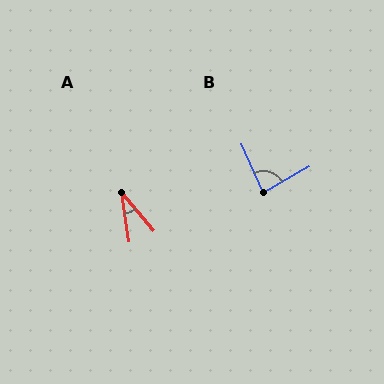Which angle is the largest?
B, at approximately 85 degrees.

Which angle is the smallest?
A, at approximately 33 degrees.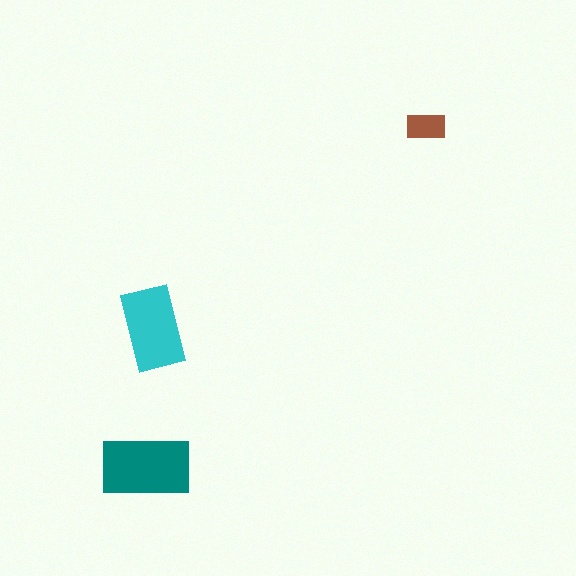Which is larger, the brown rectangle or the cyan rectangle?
The cyan one.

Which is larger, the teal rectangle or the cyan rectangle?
The teal one.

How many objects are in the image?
There are 3 objects in the image.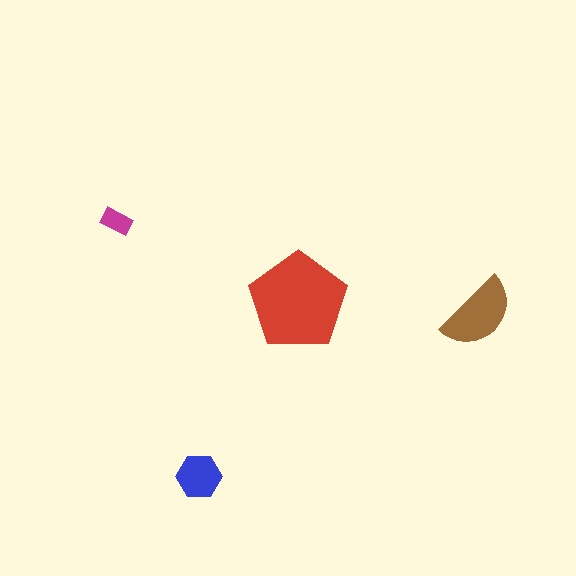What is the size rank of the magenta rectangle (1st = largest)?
4th.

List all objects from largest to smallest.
The red pentagon, the brown semicircle, the blue hexagon, the magenta rectangle.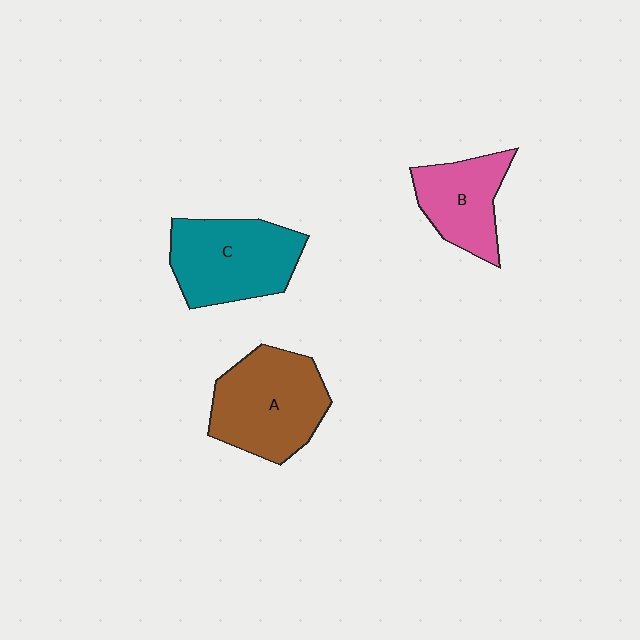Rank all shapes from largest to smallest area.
From largest to smallest: A (brown), C (teal), B (pink).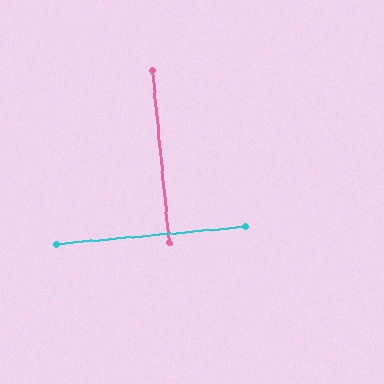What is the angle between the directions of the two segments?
Approximately 90 degrees.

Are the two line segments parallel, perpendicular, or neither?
Perpendicular — they meet at approximately 90°.